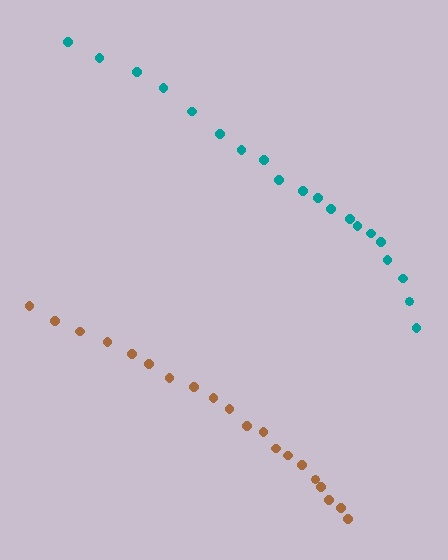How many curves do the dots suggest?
There are 2 distinct paths.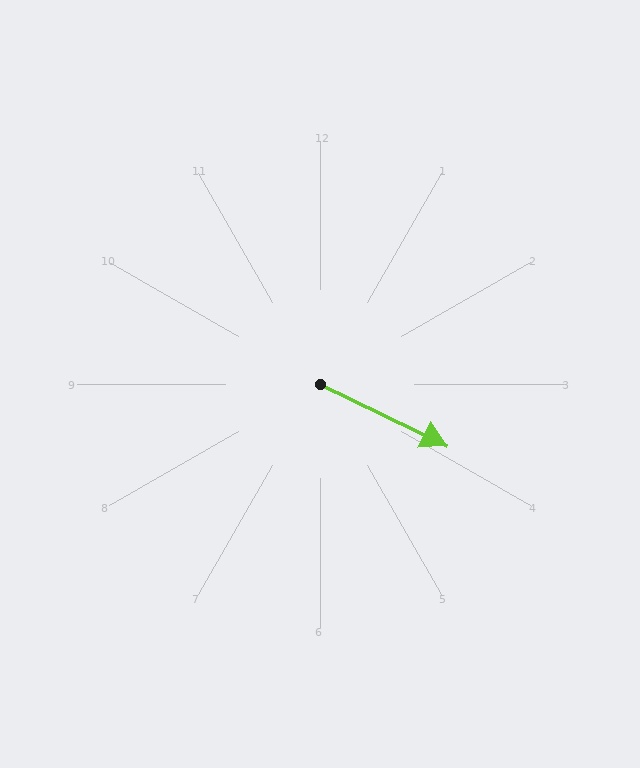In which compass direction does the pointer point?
Southeast.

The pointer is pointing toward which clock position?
Roughly 4 o'clock.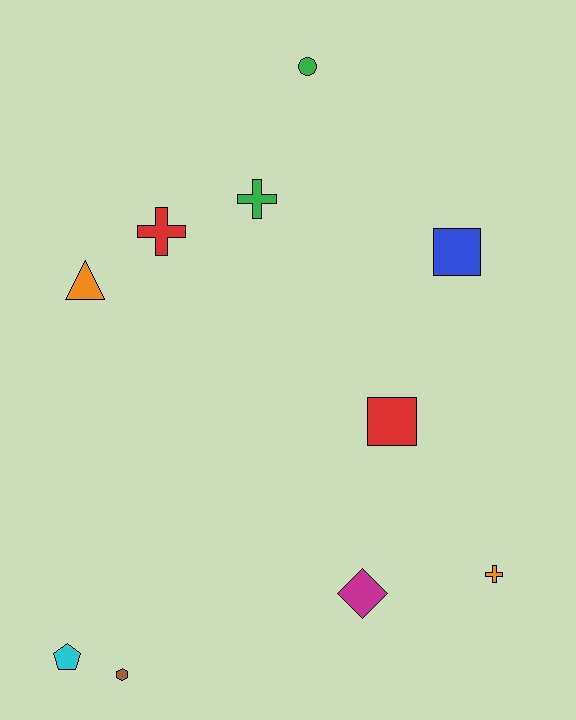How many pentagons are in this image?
There is 1 pentagon.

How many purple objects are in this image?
There are no purple objects.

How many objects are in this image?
There are 10 objects.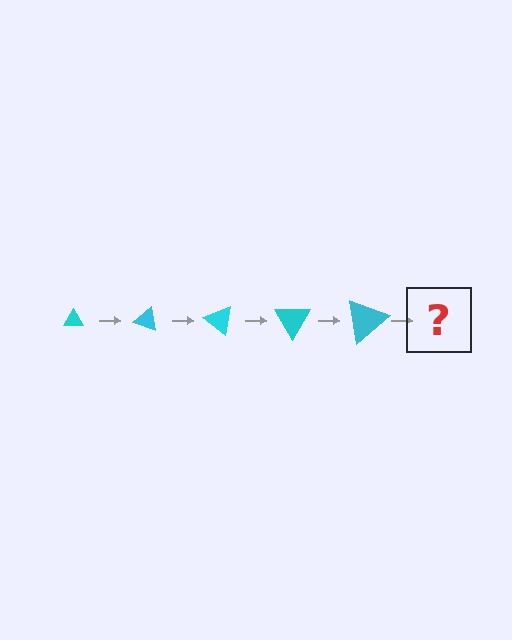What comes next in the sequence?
The next element should be a triangle, larger than the previous one and rotated 100 degrees from the start.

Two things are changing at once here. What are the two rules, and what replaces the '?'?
The two rules are that the triangle grows larger each step and it rotates 20 degrees each step. The '?' should be a triangle, larger than the previous one and rotated 100 degrees from the start.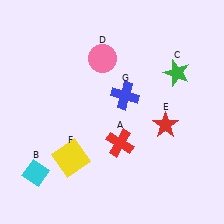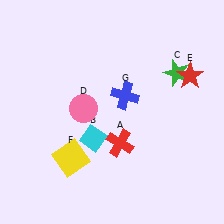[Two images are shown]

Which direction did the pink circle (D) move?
The pink circle (D) moved down.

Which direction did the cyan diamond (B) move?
The cyan diamond (B) moved right.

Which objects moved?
The objects that moved are: the cyan diamond (B), the pink circle (D), the red star (E).